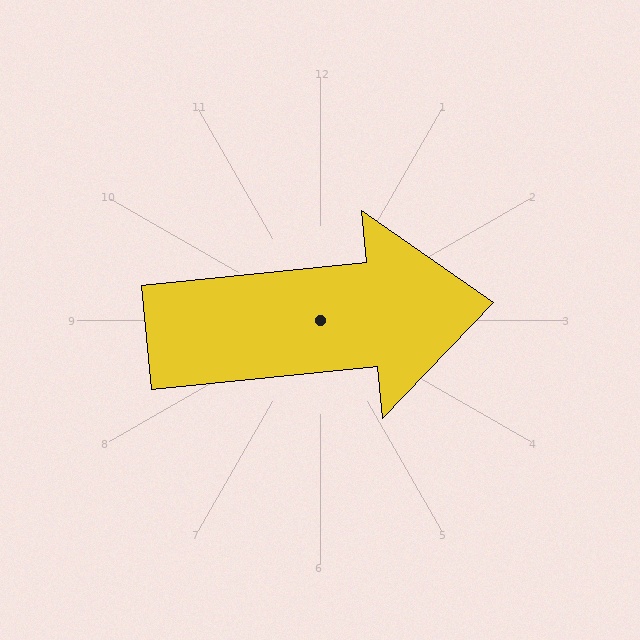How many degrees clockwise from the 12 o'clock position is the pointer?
Approximately 84 degrees.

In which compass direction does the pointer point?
East.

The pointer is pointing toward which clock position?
Roughly 3 o'clock.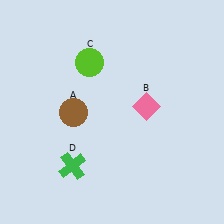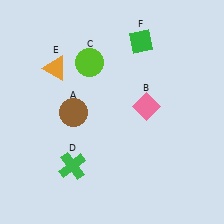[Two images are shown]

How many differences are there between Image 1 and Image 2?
There are 2 differences between the two images.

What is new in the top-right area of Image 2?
A green diamond (F) was added in the top-right area of Image 2.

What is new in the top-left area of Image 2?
An orange triangle (E) was added in the top-left area of Image 2.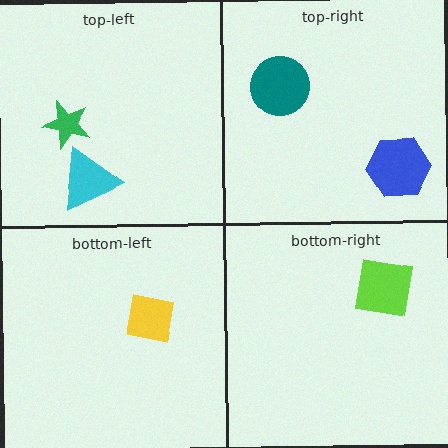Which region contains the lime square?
The bottom-right region.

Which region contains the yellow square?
The bottom-left region.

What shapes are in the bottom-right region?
The lime square.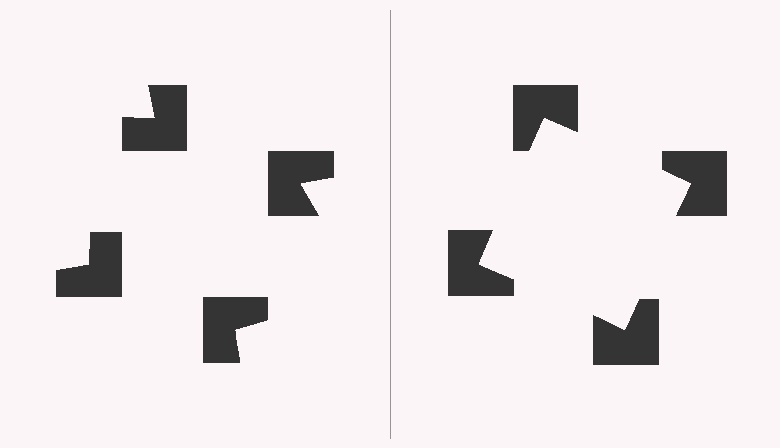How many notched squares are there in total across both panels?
8 — 4 on each side.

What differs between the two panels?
The notched squares are positioned identically on both sides; only the wedge orientations differ. On the right they align to a square; on the left they are misaligned.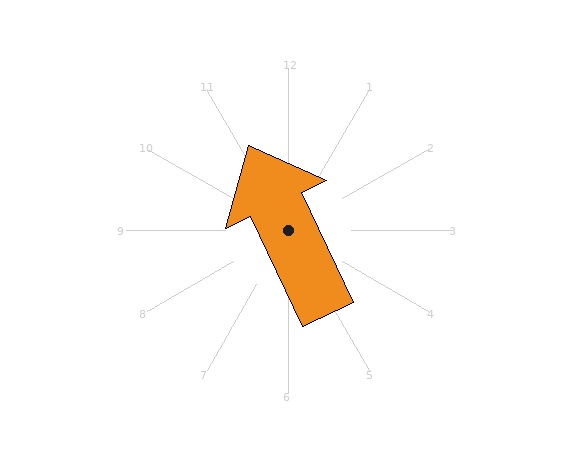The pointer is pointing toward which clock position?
Roughly 11 o'clock.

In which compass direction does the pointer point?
Northwest.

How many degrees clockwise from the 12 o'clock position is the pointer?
Approximately 335 degrees.